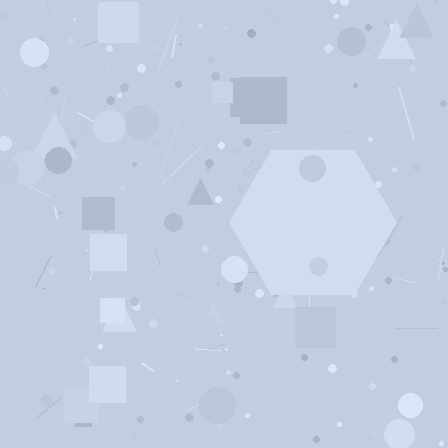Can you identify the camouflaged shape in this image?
The camouflaged shape is a hexagon.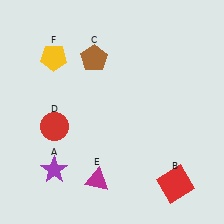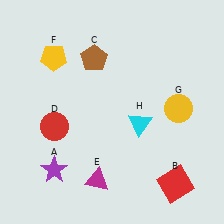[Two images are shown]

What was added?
A yellow circle (G), a cyan triangle (H) were added in Image 2.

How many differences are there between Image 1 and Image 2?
There are 2 differences between the two images.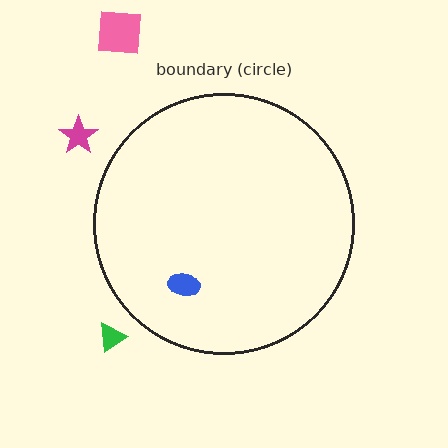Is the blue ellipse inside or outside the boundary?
Inside.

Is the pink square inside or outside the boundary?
Outside.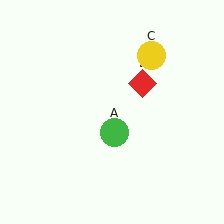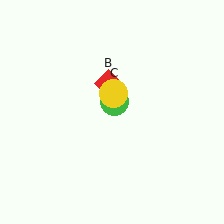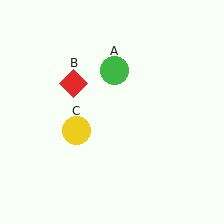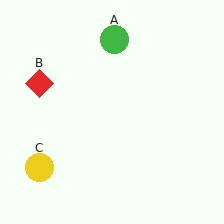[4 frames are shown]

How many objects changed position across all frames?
3 objects changed position: green circle (object A), red diamond (object B), yellow circle (object C).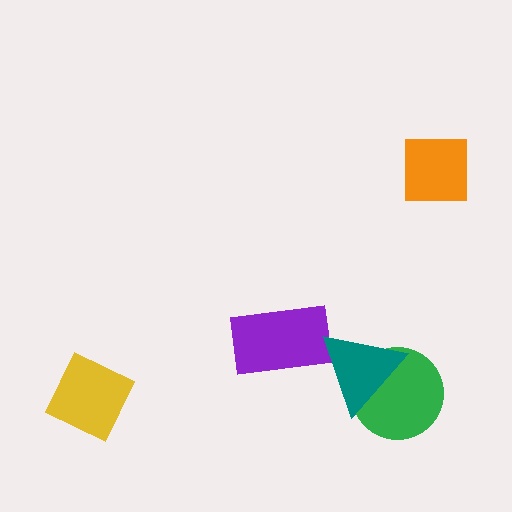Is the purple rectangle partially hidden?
Yes, it is partially covered by another shape.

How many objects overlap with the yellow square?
0 objects overlap with the yellow square.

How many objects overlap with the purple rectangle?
1 object overlaps with the purple rectangle.